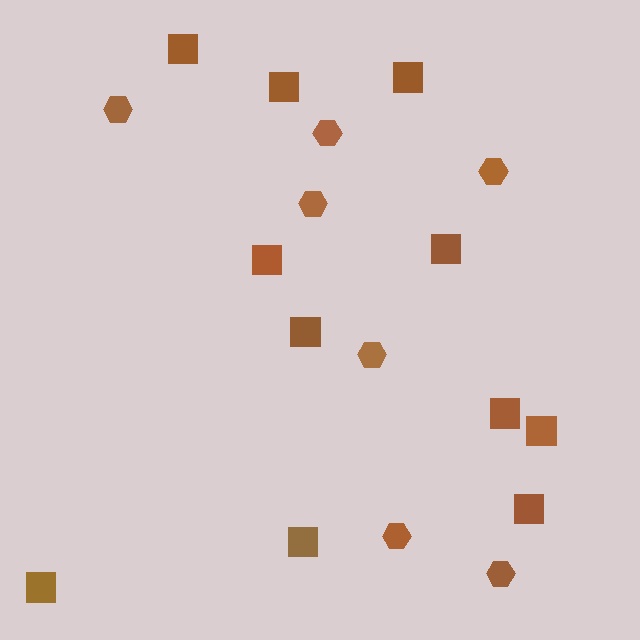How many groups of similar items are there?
There are 2 groups: one group of hexagons (7) and one group of squares (11).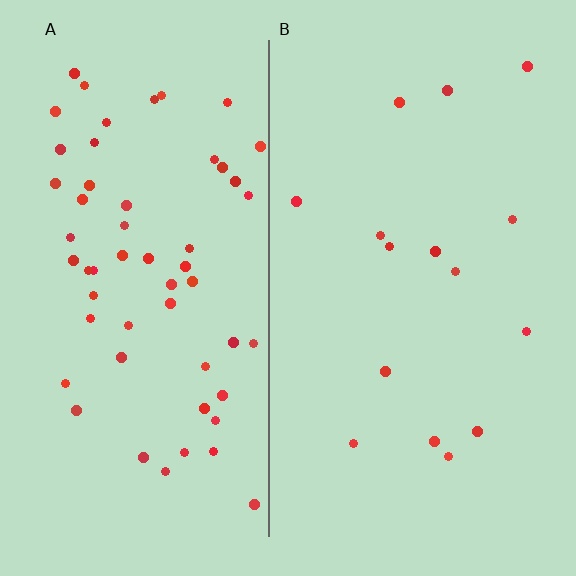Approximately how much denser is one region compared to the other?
Approximately 3.7× — region A over region B.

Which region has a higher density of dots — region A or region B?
A (the left).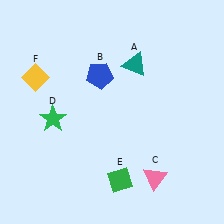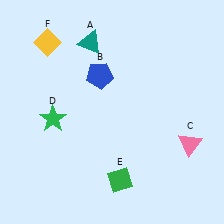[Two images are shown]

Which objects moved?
The objects that moved are: the teal triangle (A), the pink triangle (C), the yellow diamond (F).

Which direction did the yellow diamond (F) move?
The yellow diamond (F) moved up.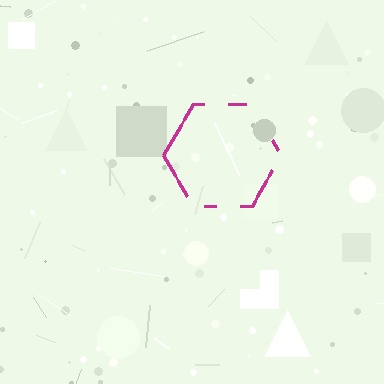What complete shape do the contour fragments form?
The contour fragments form a hexagon.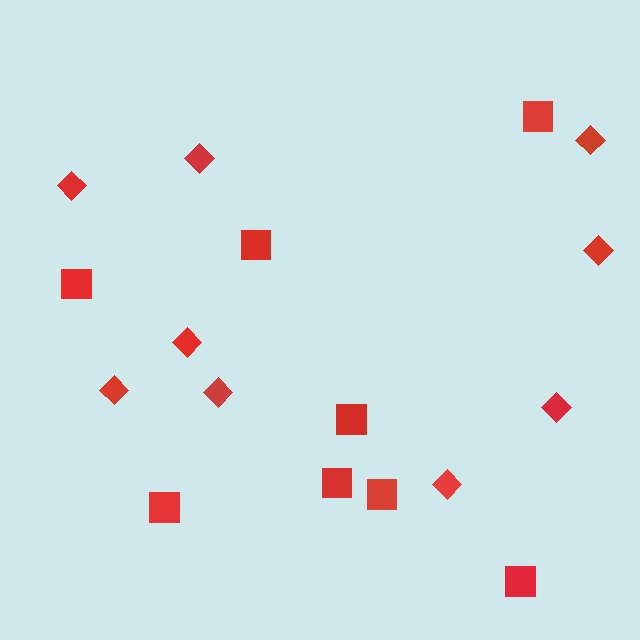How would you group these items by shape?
There are 2 groups: one group of diamonds (9) and one group of squares (8).